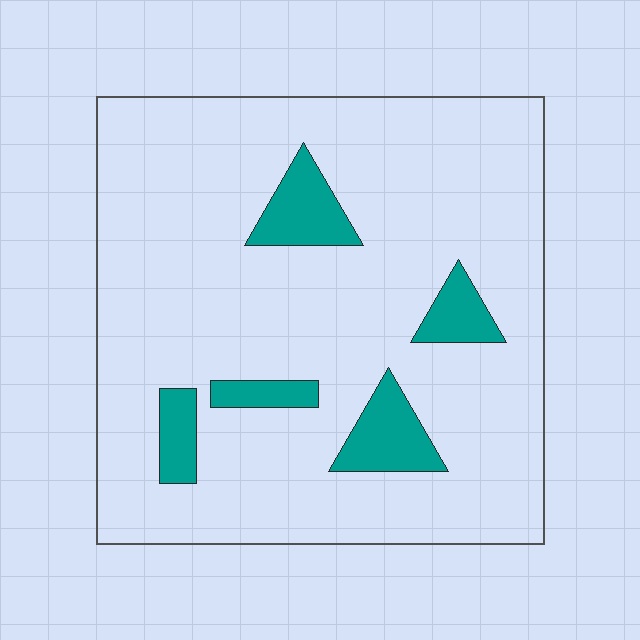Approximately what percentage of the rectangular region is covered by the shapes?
Approximately 10%.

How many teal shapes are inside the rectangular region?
5.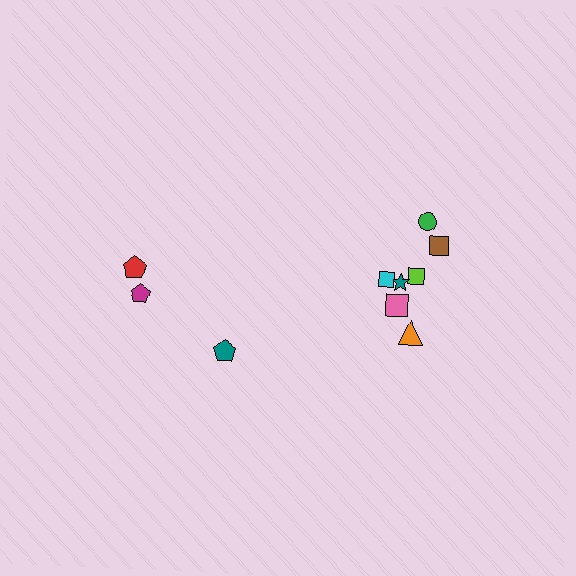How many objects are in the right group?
There are 7 objects.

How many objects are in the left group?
There are 3 objects.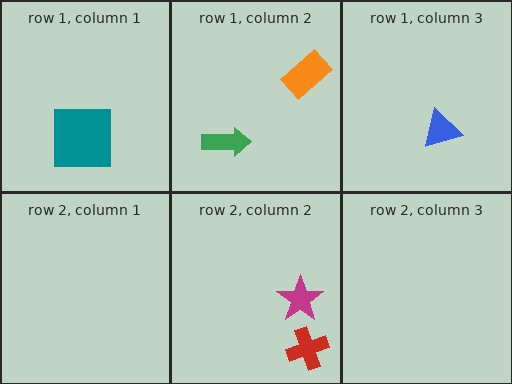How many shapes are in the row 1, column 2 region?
2.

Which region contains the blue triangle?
The row 1, column 3 region.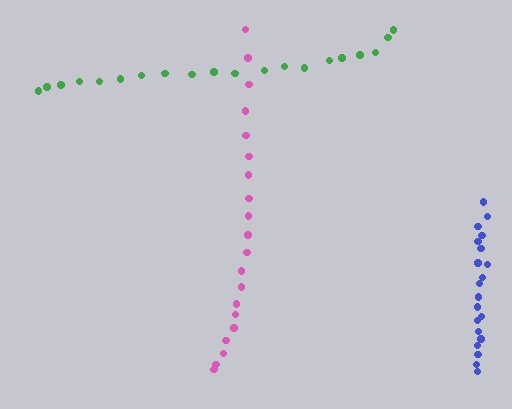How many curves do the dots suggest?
There are 3 distinct paths.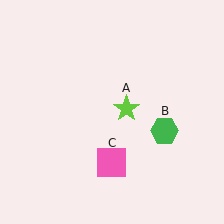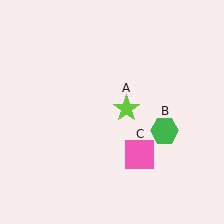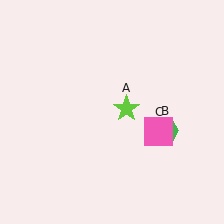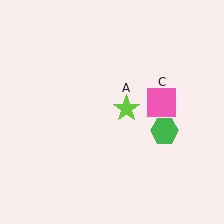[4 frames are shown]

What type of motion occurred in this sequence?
The pink square (object C) rotated counterclockwise around the center of the scene.